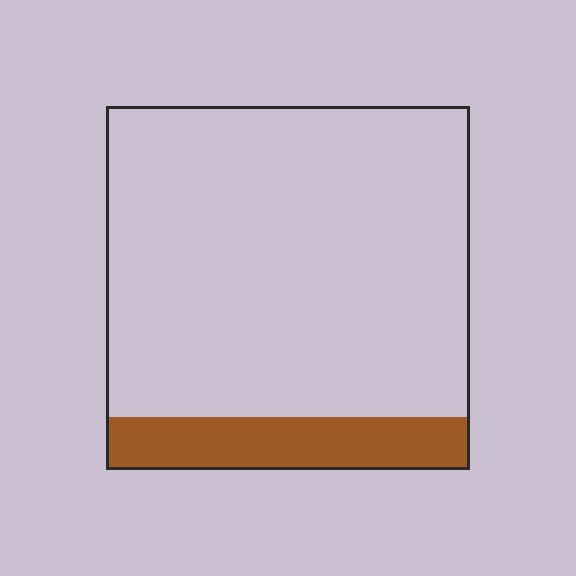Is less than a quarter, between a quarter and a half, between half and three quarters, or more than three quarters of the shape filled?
Less than a quarter.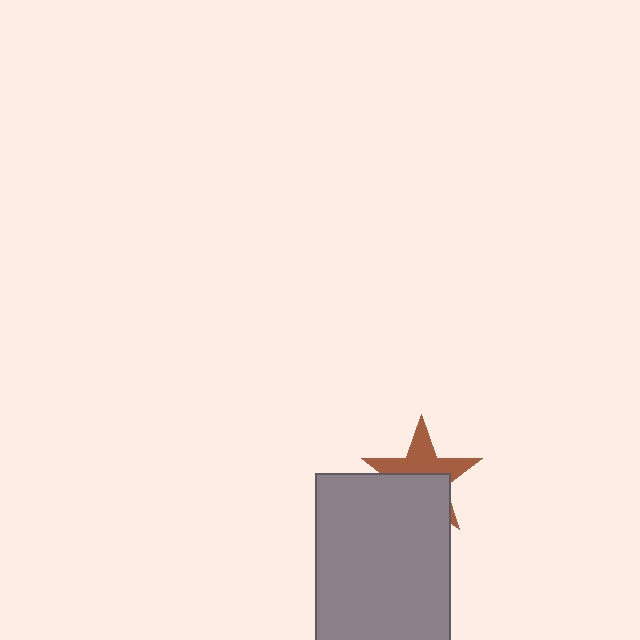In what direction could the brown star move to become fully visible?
The brown star could move up. That would shift it out from behind the gray rectangle entirely.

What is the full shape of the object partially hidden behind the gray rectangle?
The partially hidden object is a brown star.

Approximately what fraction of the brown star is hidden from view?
Roughly 50% of the brown star is hidden behind the gray rectangle.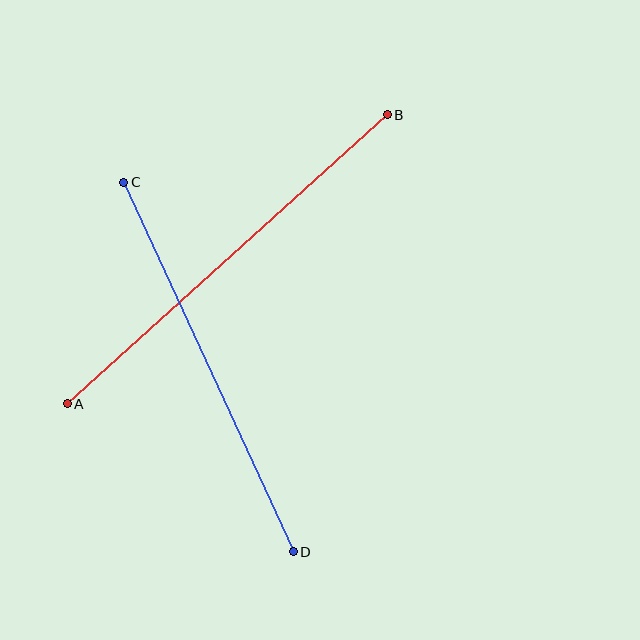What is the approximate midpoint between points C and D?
The midpoint is at approximately (208, 367) pixels.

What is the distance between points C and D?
The distance is approximately 407 pixels.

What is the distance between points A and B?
The distance is approximately 431 pixels.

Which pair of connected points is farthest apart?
Points A and B are farthest apart.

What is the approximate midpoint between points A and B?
The midpoint is at approximately (227, 259) pixels.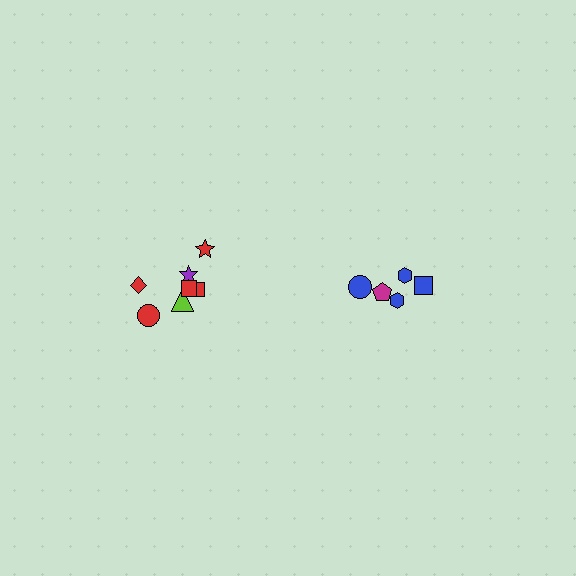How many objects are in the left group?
There are 7 objects.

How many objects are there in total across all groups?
There are 12 objects.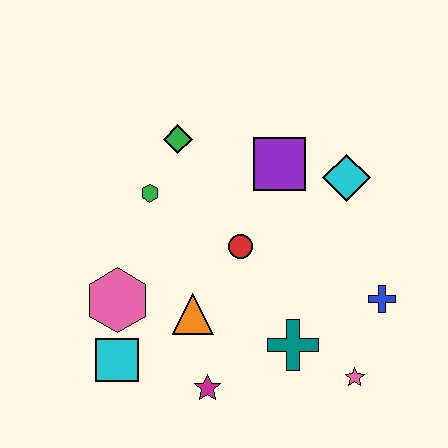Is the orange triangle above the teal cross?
Yes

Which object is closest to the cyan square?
The pink hexagon is closest to the cyan square.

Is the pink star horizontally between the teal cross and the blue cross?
Yes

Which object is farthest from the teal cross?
The green diamond is farthest from the teal cross.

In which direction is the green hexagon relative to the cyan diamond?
The green hexagon is to the left of the cyan diamond.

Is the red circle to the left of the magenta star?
No